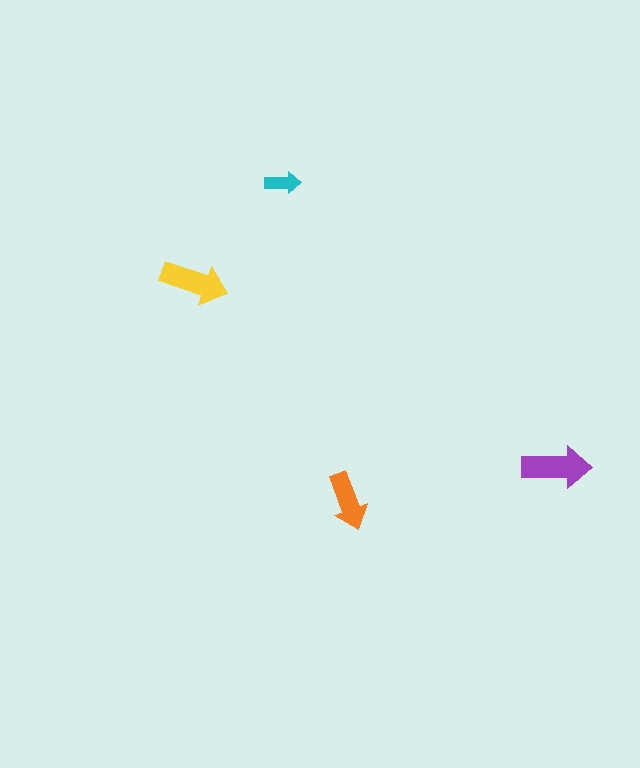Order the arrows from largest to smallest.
the purple one, the yellow one, the orange one, the cyan one.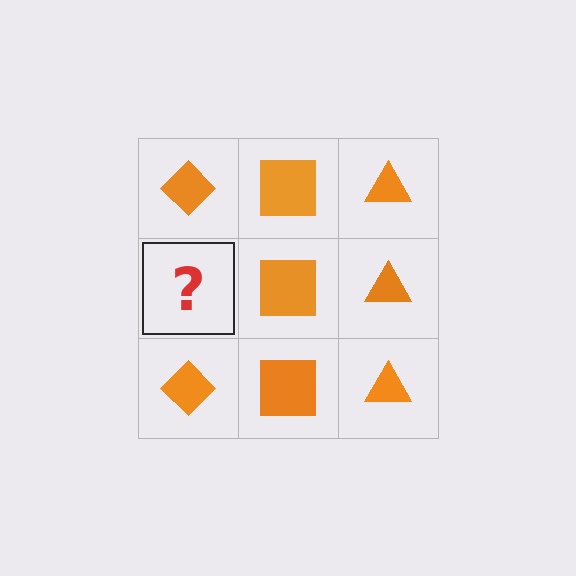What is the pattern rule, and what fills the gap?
The rule is that each column has a consistent shape. The gap should be filled with an orange diamond.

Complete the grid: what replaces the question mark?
The question mark should be replaced with an orange diamond.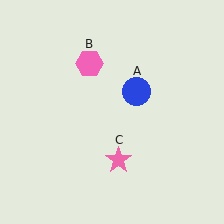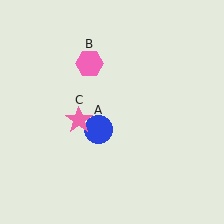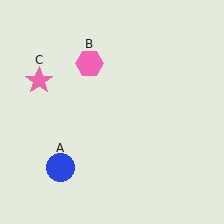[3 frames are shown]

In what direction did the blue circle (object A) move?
The blue circle (object A) moved down and to the left.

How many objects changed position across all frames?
2 objects changed position: blue circle (object A), pink star (object C).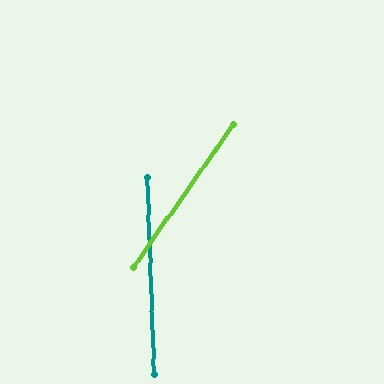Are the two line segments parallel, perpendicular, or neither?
Neither parallel nor perpendicular — they differ by about 37°.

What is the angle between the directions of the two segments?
Approximately 37 degrees.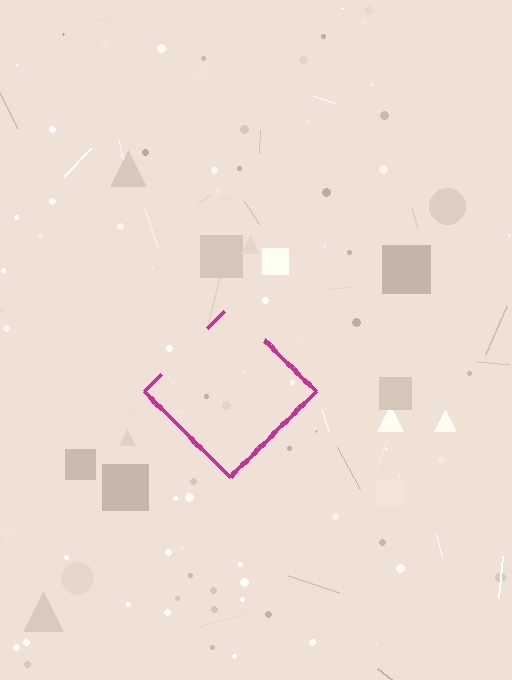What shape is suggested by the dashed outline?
The dashed outline suggests a diamond.